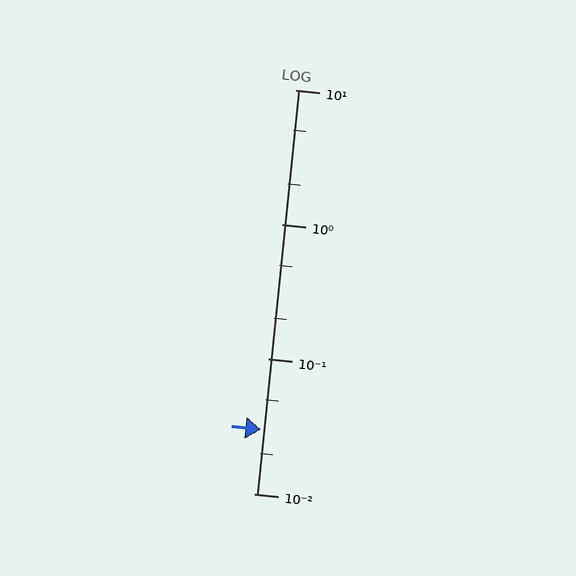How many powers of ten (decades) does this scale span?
The scale spans 3 decades, from 0.01 to 10.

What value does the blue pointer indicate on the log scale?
The pointer indicates approximately 0.03.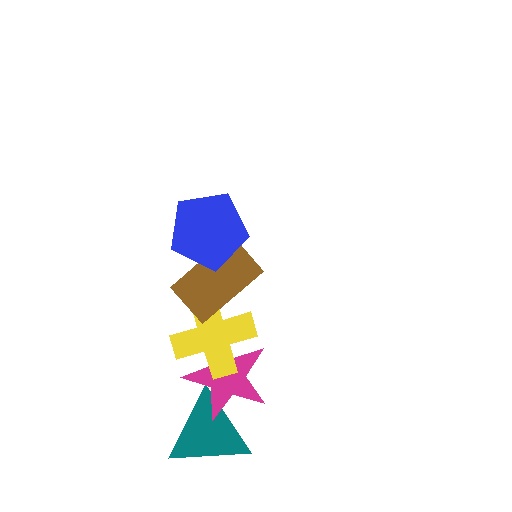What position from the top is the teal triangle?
The teal triangle is 5th from the top.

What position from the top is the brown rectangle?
The brown rectangle is 2nd from the top.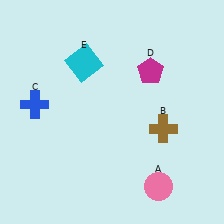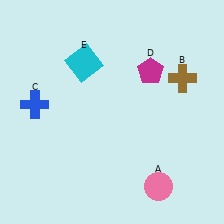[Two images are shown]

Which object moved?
The brown cross (B) moved up.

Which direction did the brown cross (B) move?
The brown cross (B) moved up.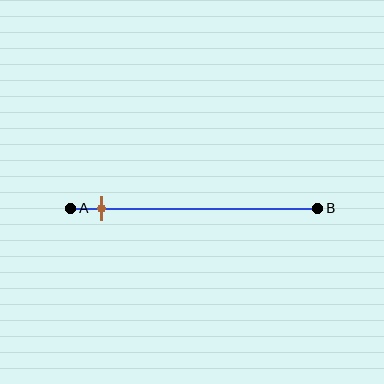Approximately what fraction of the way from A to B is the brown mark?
The brown mark is approximately 15% of the way from A to B.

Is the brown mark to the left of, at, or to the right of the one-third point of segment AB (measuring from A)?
The brown mark is to the left of the one-third point of segment AB.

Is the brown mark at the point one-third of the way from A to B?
No, the mark is at about 15% from A, not at the 33% one-third point.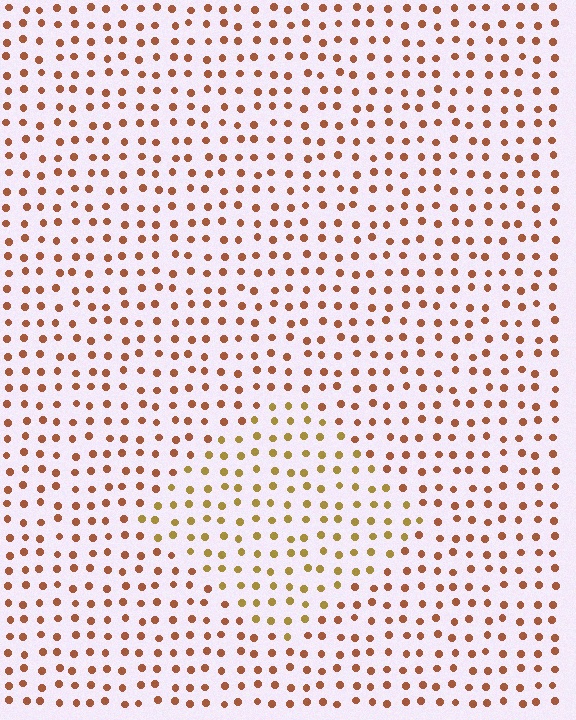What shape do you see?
I see a diamond.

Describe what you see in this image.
The image is filled with small brown elements in a uniform arrangement. A diamond-shaped region is visible where the elements are tinted to a slightly different hue, forming a subtle color boundary.